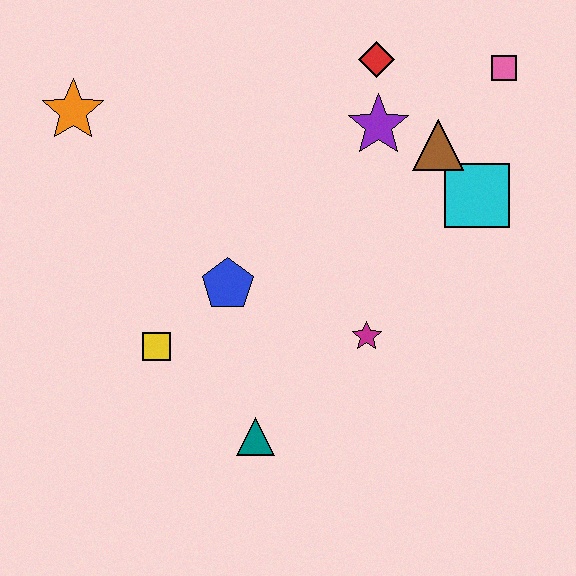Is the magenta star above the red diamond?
No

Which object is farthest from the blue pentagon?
The pink square is farthest from the blue pentagon.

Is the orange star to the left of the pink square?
Yes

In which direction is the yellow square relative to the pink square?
The yellow square is to the left of the pink square.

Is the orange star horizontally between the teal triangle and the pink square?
No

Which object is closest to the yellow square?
The blue pentagon is closest to the yellow square.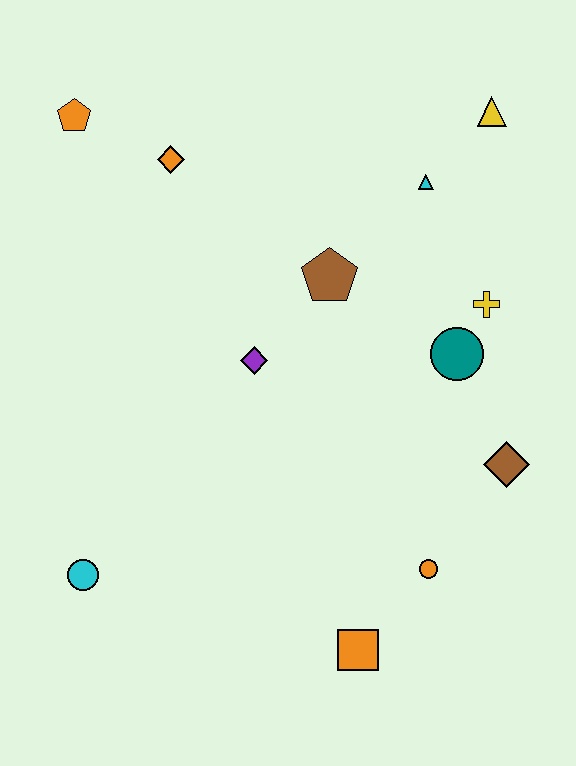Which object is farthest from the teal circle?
The orange pentagon is farthest from the teal circle.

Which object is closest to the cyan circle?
The purple diamond is closest to the cyan circle.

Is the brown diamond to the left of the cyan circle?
No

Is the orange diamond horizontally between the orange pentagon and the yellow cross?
Yes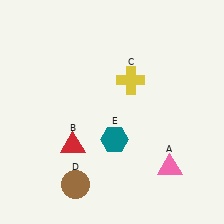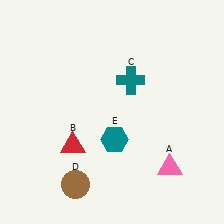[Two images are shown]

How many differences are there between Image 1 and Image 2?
There is 1 difference between the two images.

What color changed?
The cross (C) changed from yellow in Image 1 to teal in Image 2.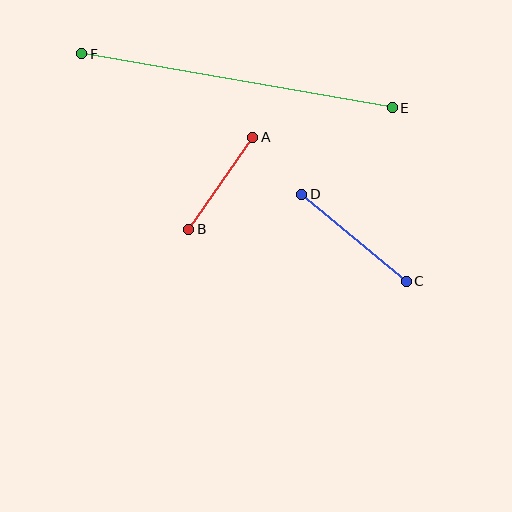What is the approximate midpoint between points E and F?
The midpoint is at approximately (237, 81) pixels.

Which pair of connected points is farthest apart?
Points E and F are farthest apart.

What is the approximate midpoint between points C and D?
The midpoint is at approximately (354, 238) pixels.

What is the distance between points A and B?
The distance is approximately 112 pixels.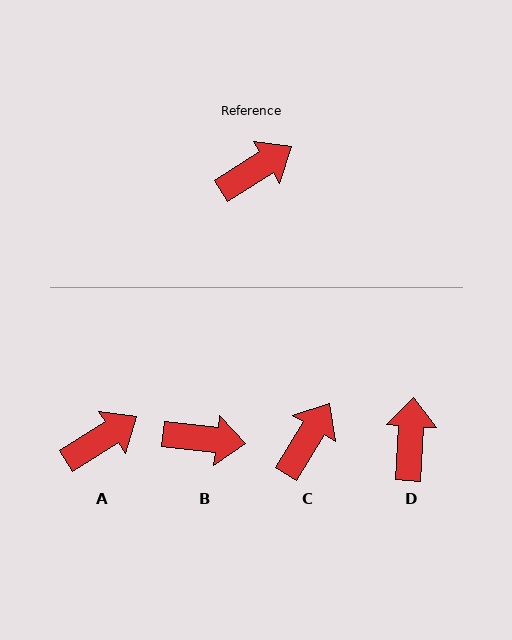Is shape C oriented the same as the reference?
No, it is off by about 26 degrees.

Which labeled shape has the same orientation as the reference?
A.